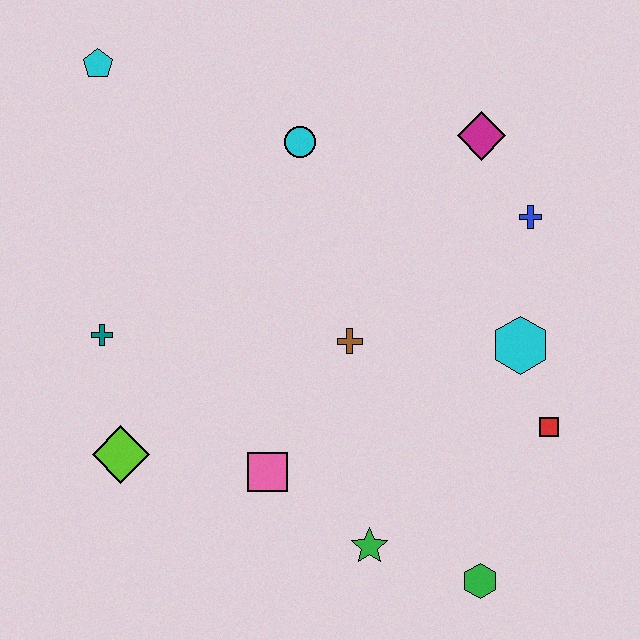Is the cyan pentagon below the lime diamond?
No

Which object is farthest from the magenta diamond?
The lime diamond is farthest from the magenta diamond.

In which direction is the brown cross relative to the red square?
The brown cross is to the left of the red square.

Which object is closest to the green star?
The green hexagon is closest to the green star.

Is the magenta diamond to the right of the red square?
No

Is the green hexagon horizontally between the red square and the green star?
Yes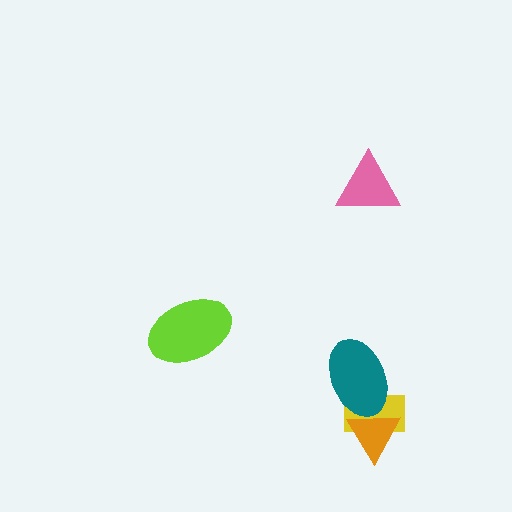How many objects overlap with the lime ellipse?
0 objects overlap with the lime ellipse.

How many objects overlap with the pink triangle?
0 objects overlap with the pink triangle.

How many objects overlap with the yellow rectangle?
2 objects overlap with the yellow rectangle.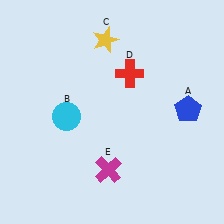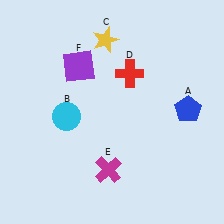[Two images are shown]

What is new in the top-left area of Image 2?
A purple square (F) was added in the top-left area of Image 2.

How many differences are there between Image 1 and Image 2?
There is 1 difference between the two images.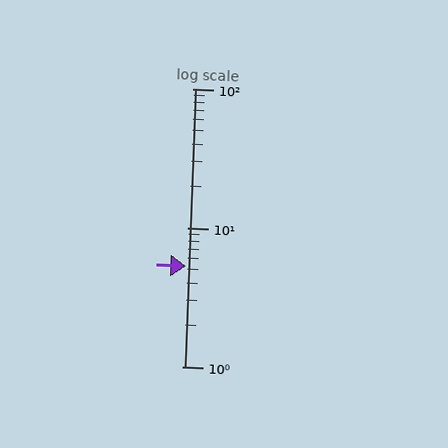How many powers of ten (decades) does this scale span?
The scale spans 2 decades, from 1 to 100.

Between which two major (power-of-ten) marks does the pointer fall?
The pointer is between 1 and 10.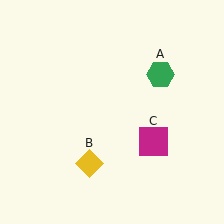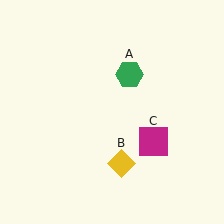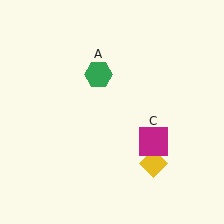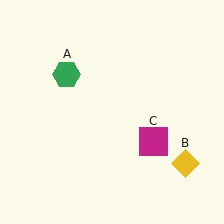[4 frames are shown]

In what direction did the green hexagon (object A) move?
The green hexagon (object A) moved left.